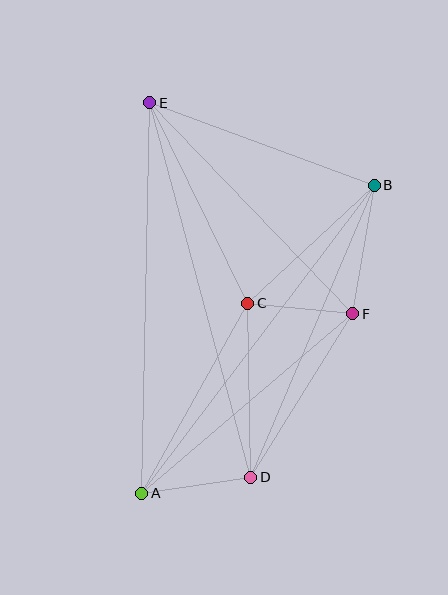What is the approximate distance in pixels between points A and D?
The distance between A and D is approximately 110 pixels.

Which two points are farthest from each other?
Points A and E are farthest from each other.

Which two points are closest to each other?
Points C and F are closest to each other.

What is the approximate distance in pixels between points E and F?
The distance between E and F is approximately 293 pixels.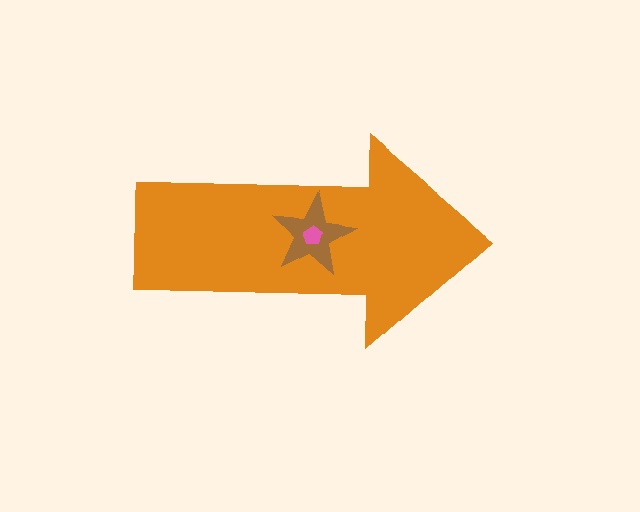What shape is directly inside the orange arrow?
The brown star.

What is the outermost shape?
The orange arrow.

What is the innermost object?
The pink pentagon.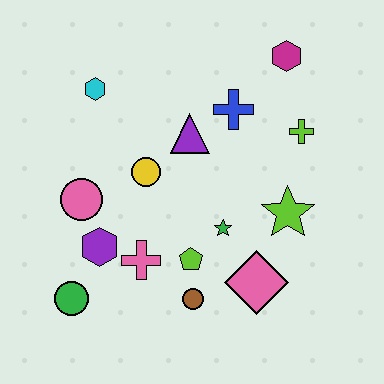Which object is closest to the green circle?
The purple hexagon is closest to the green circle.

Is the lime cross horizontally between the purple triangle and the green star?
No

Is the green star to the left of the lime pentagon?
No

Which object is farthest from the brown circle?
The magenta hexagon is farthest from the brown circle.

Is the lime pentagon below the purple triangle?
Yes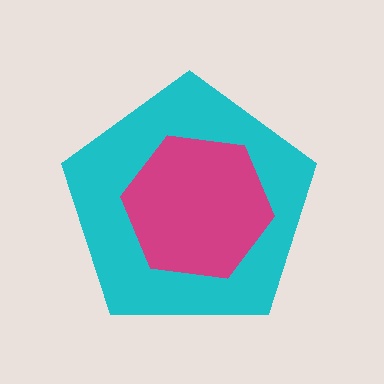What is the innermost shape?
The magenta hexagon.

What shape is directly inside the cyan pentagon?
The magenta hexagon.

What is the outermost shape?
The cyan pentagon.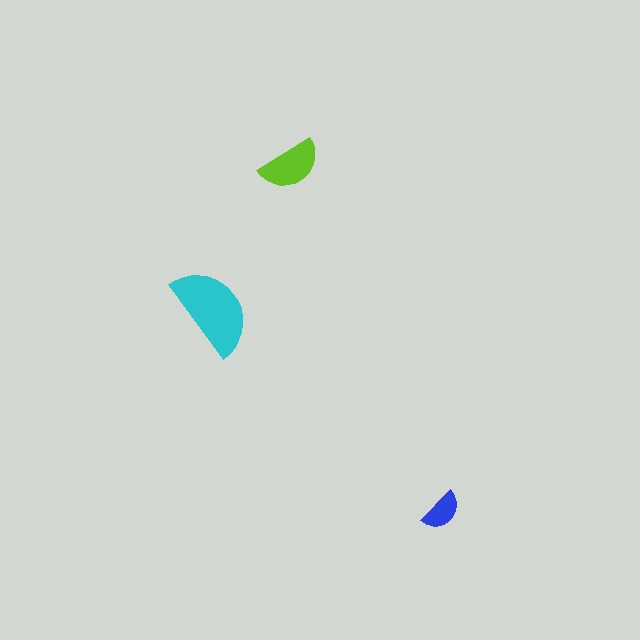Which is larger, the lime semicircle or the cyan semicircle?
The cyan one.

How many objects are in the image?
There are 3 objects in the image.